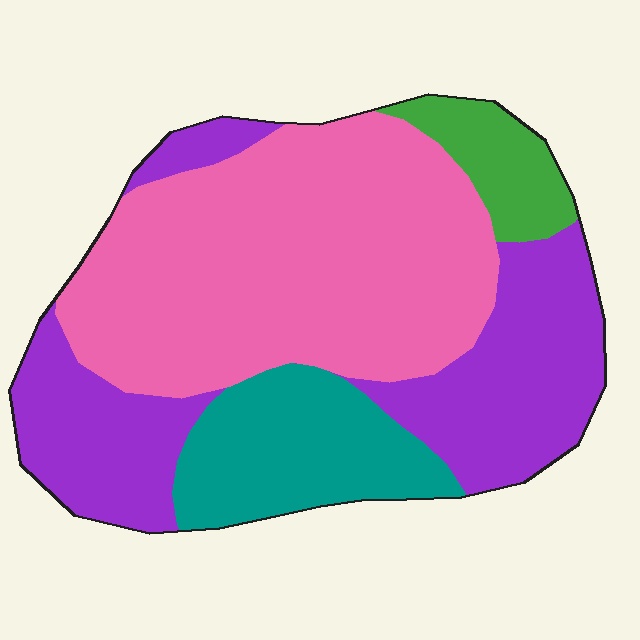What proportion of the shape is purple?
Purple takes up about one third (1/3) of the shape.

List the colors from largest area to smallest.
From largest to smallest: pink, purple, teal, green.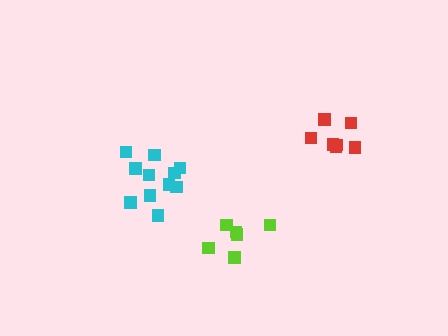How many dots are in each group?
Group 1: 7 dots, Group 2: 11 dots, Group 3: 6 dots (24 total).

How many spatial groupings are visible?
There are 3 spatial groupings.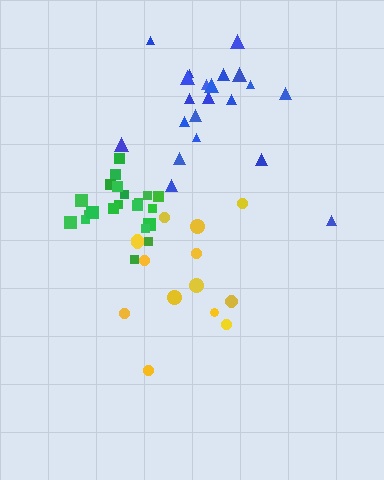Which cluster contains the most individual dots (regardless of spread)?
Green (21).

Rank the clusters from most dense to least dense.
green, blue, yellow.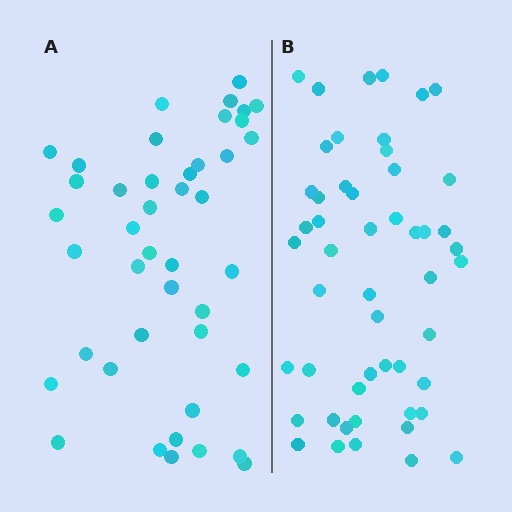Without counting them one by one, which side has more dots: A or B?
Region B (the right region) has more dots.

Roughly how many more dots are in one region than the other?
Region B has roughly 8 or so more dots than region A.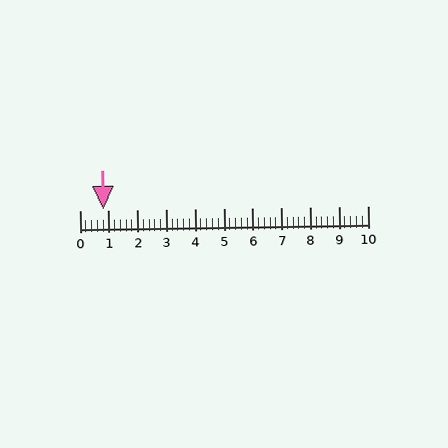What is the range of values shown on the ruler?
The ruler shows values from 0 to 10.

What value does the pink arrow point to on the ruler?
The pink arrow points to approximately 0.8.